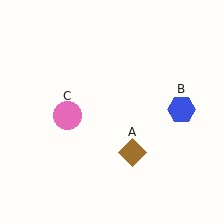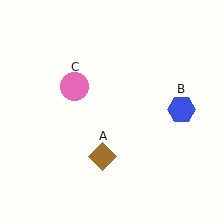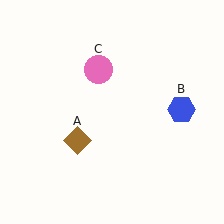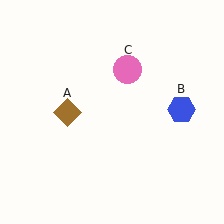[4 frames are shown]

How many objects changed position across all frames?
2 objects changed position: brown diamond (object A), pink circle (object C).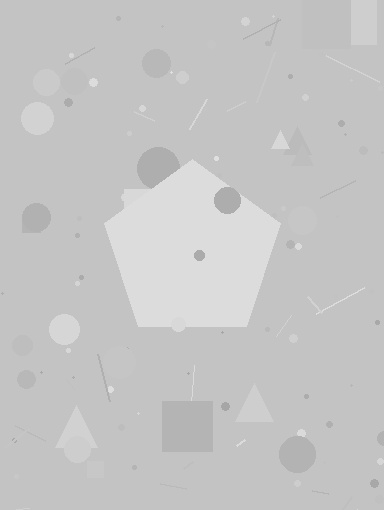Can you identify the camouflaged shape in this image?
The camouflaged shape is a pentagon.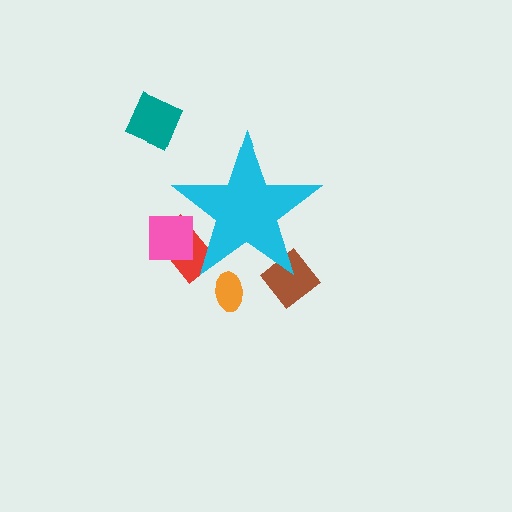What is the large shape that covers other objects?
A cyan star.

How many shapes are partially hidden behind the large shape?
4 shapes are partially hidden.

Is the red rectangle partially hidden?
Yes, the red rectangle is partially hidden behind the cyan star.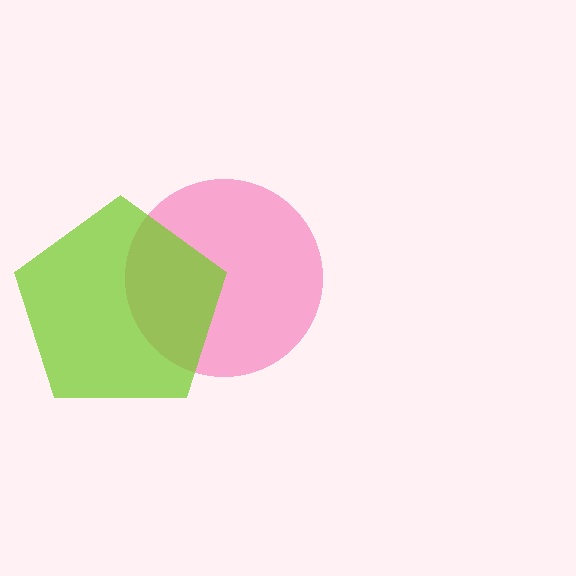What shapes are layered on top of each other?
The layered shapes are: a pink circle, a lime pentagon.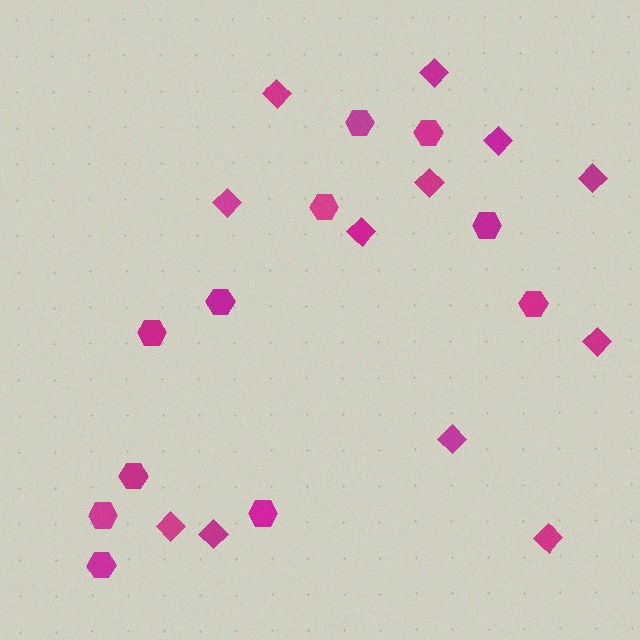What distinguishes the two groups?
There are 2 groups: one group of hexagons (11) and one group of diamonds (12).